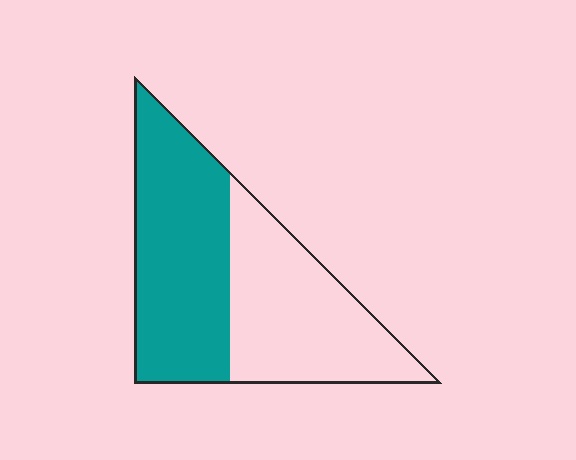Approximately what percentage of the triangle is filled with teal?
Approximately 55%.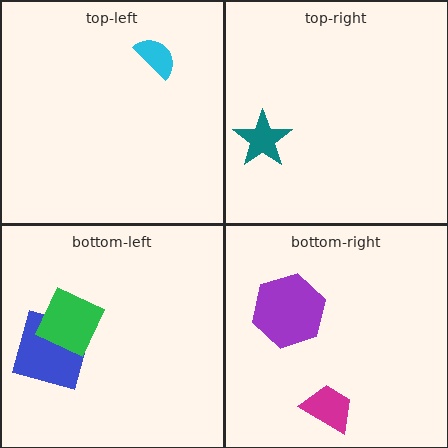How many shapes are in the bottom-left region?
2.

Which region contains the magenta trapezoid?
The bottom-right region.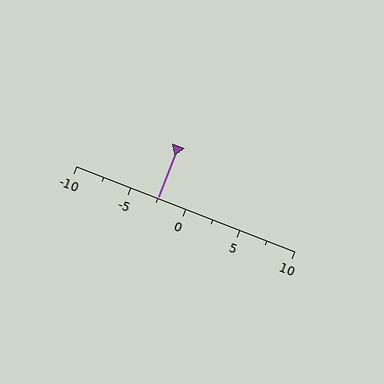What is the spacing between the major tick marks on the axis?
The major ticks are spaced 5 apart.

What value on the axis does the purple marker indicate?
The marker indicates approximately -2.5.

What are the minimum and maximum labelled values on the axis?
The axis runs from -10 to 10.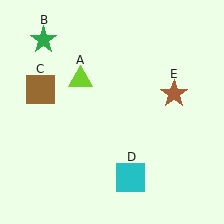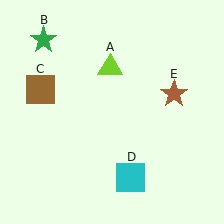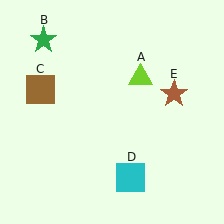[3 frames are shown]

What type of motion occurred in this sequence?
The lime triangle (object A) rotated clockwise around the center of the scene.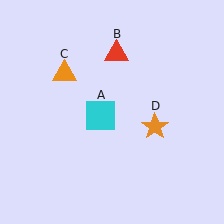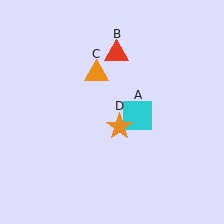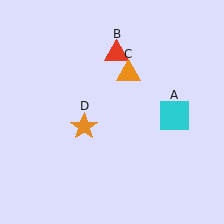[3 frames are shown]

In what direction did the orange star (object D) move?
The orange star (object D) moved left.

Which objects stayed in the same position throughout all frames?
Red triangle (object B) remained stationary.